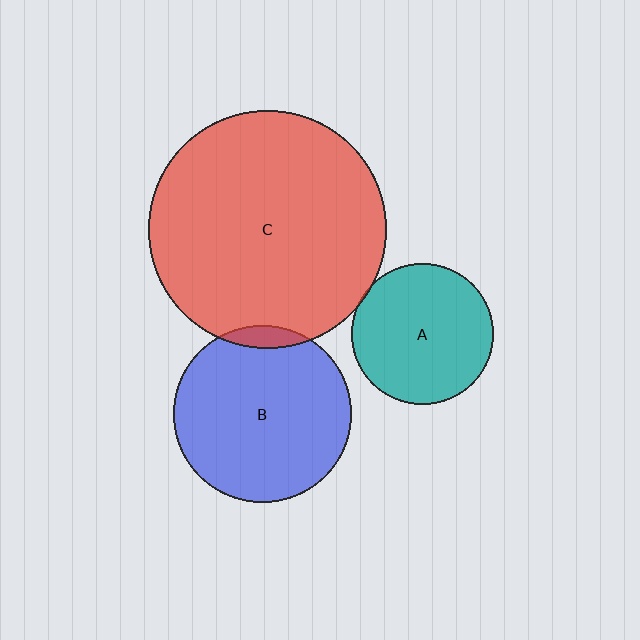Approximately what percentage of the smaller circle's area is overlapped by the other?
Approximately 5%.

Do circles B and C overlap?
Yes.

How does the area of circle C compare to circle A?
Approximately 2.8 times.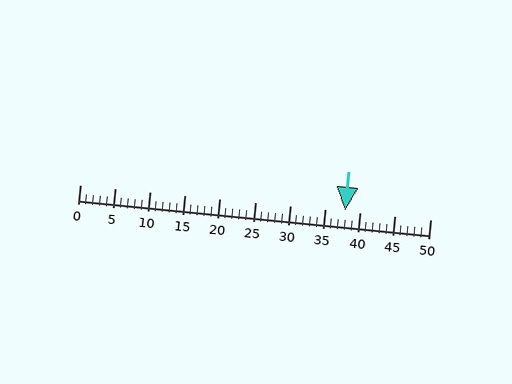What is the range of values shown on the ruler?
The ruler shows values from 0 to 50.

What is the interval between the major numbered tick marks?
The major tick marks are spaced 5 units apart.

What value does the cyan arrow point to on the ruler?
The cyan arrow points to approximately 38.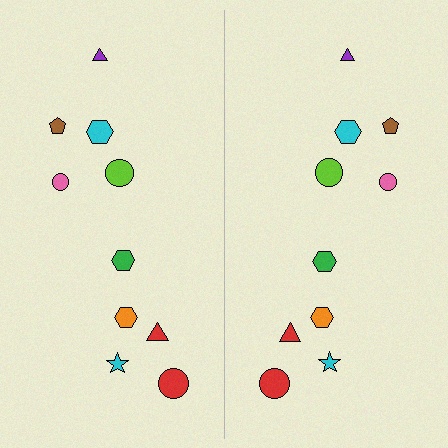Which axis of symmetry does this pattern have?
The pattern has a vertical axis of symmetry running through the center of the image.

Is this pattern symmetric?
Yes, this pattern has bilateral (reflection) symmetry.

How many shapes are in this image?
There are 20 shapes in this image.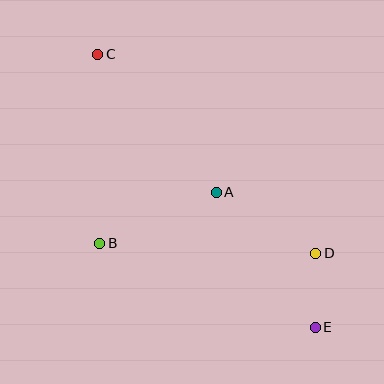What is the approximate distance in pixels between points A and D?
The distance between A and D is approximately 117 pixels.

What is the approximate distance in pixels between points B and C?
The distance between B and C is approximately 189 pixels.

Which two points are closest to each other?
Points D and E are closest to each other.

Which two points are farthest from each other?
Points C and E are farthest from each other.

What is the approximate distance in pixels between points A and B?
The distance between A and B is approximately 127 pixels.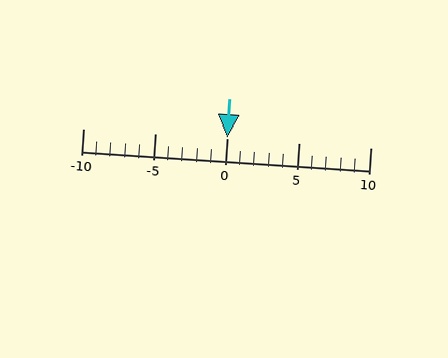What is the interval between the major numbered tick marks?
The major tick marks are spaced 5 units apart.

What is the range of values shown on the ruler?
The ruler shows values from -10 to 10.